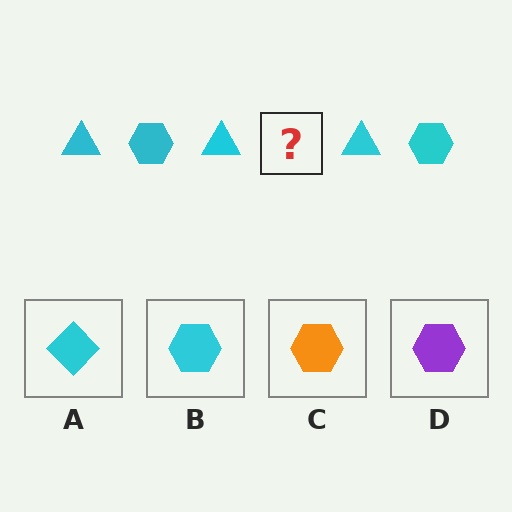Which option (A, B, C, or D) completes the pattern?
B.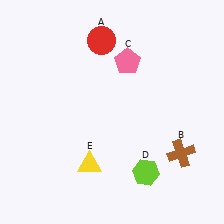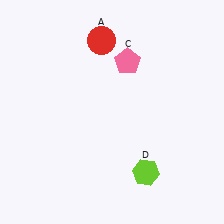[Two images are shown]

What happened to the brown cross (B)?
The brown cross (B) was removed in Image 2. It was in the bottom-right area of Image 1.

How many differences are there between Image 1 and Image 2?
There are 2 differences between the two images.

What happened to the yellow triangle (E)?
The yellow triangle (E) was removed in Image 2. It was in the bottom-left area of Image 1.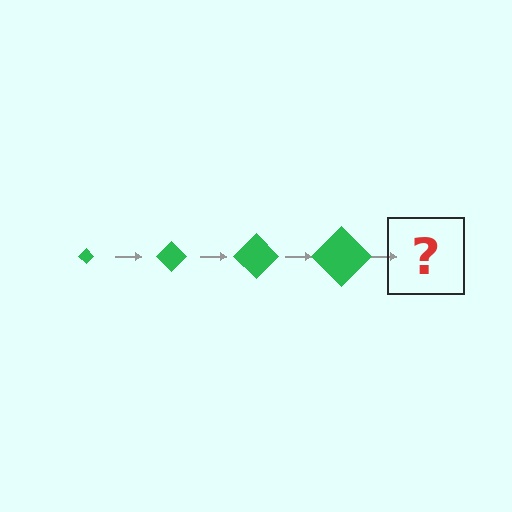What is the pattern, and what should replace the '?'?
The pattern is that the diamond gets progressively larger each step. The '?' should be a green diamond, larger than the previous one.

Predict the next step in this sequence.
The next step is a green diamond, larger than the previous one.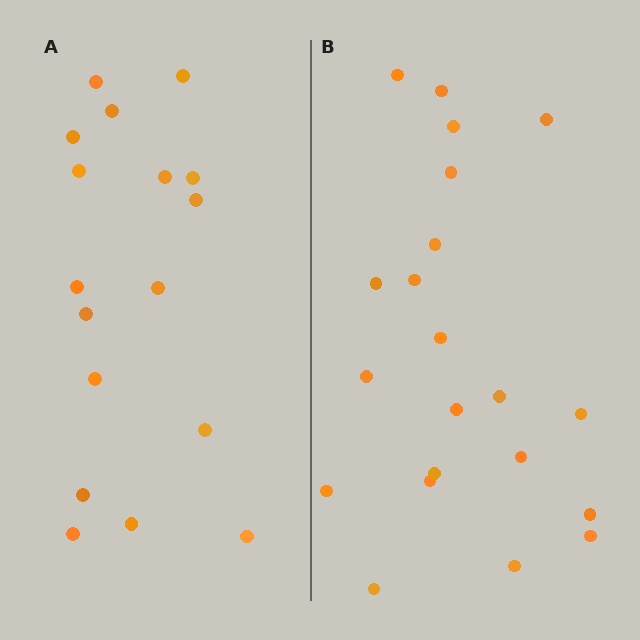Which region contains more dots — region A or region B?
Region B (the right region) has more dots.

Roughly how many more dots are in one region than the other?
Region B has about 4 more dots than region A.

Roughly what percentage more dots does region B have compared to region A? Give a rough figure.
About 25% more.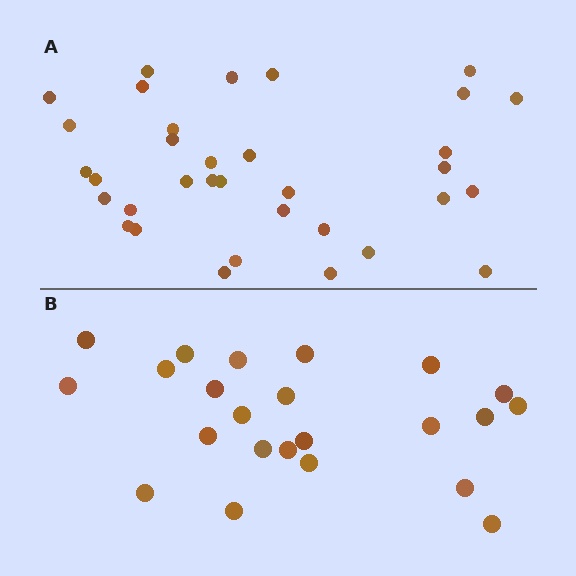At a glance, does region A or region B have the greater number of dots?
Region A (the top region) has more dots.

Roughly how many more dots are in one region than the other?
Region A has roughly 12 or so more dots than region B.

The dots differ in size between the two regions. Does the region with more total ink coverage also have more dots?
No. Region B has more total ink coverage because its dots are larger, but region A actually contains more individual dots. Total area can be misleading — the number of items is what matters here.